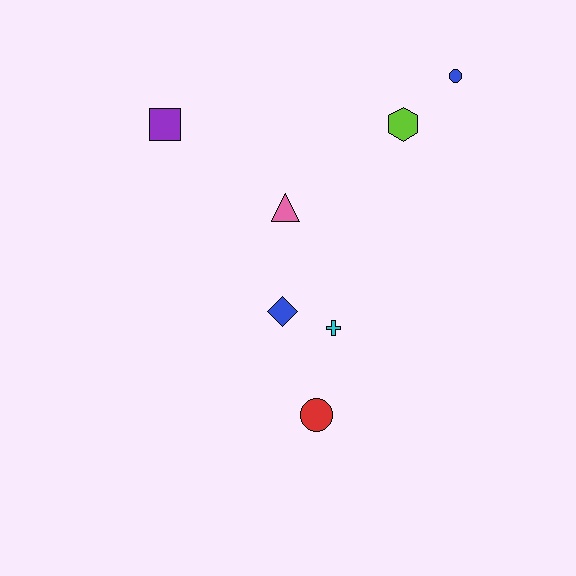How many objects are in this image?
There are 7 objects.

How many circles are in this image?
There are 2 circles.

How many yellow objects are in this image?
There are no yellow objects.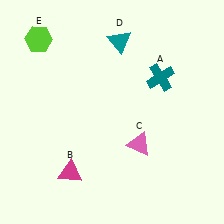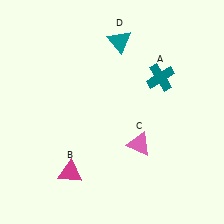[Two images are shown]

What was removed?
The lime hexagon (E) was removed in Image 2.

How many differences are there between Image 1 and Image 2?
There is 1 difference between the two images.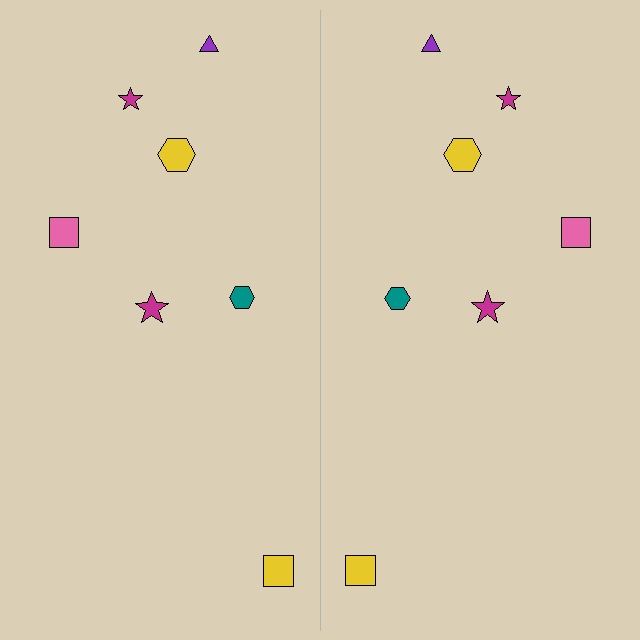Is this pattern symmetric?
Yes, this pattern has bilateral (reflection) symmetry.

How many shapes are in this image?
There are 14 shapes in this image.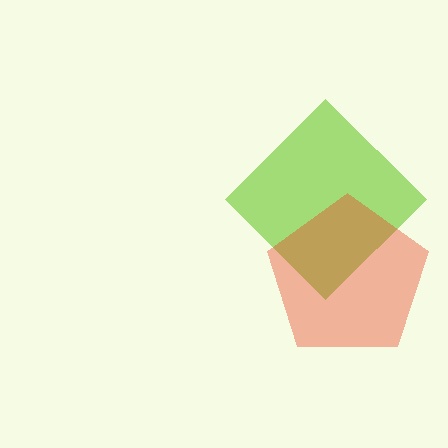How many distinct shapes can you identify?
There are 2 distinct shapes: a lime diamond, a red pentagon.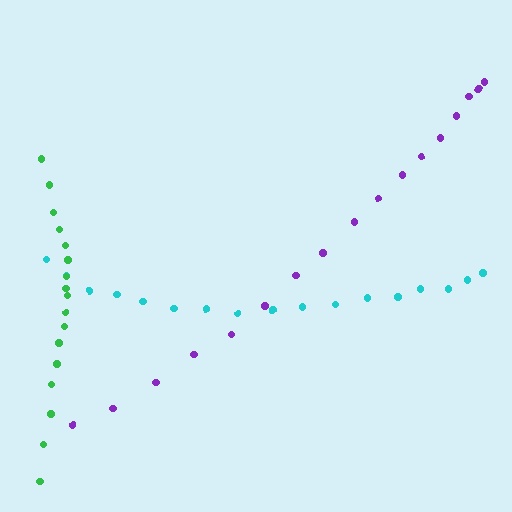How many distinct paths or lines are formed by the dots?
There are 3 distinct paths.